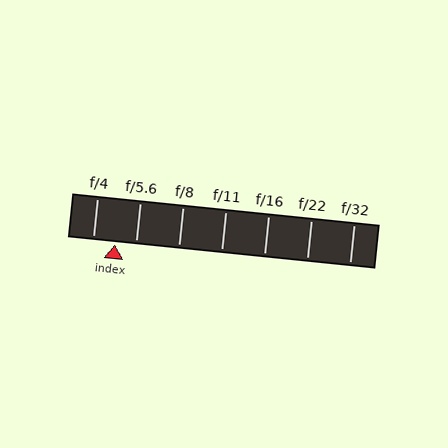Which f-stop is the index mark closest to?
The index mark is closest to f/5.6.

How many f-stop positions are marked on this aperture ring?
There are 7 f-stop positions marked.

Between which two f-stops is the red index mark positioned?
The index mark is between f/4 and f/5.6.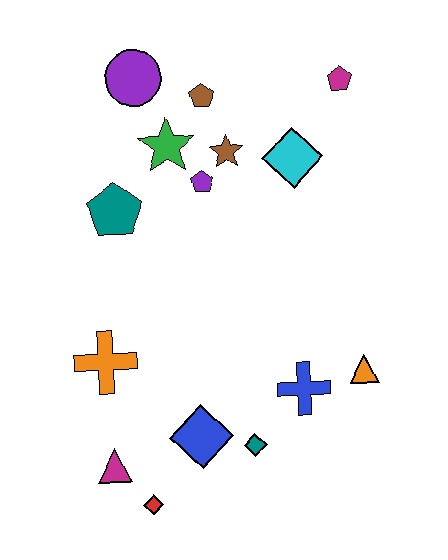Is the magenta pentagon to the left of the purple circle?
No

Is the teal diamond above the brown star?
No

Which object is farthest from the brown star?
The red diamond is farthest from the brown star.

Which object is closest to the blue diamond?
The teal diamond is closest to the blue diamond.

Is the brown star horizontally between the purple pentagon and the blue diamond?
No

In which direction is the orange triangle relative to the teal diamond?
The orange triangle is to the right of the teal diamond.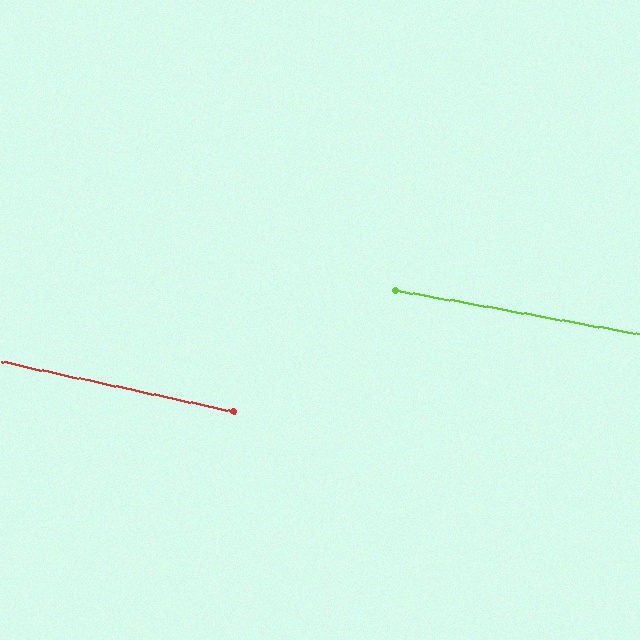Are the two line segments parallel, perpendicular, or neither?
Parallel — their directions differ by only 2.0°.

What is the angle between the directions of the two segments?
Approximately 2 degrees.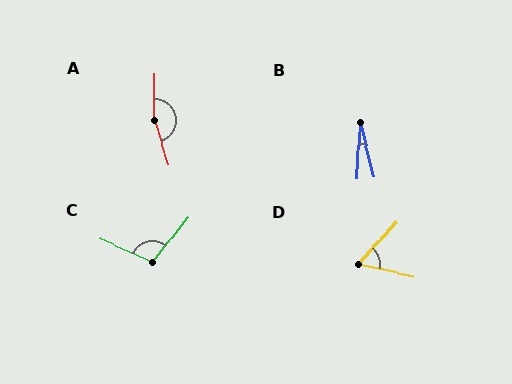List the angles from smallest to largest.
B (17°), D (61°), C (105°), A (161°).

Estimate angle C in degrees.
Approximately 105 degrees.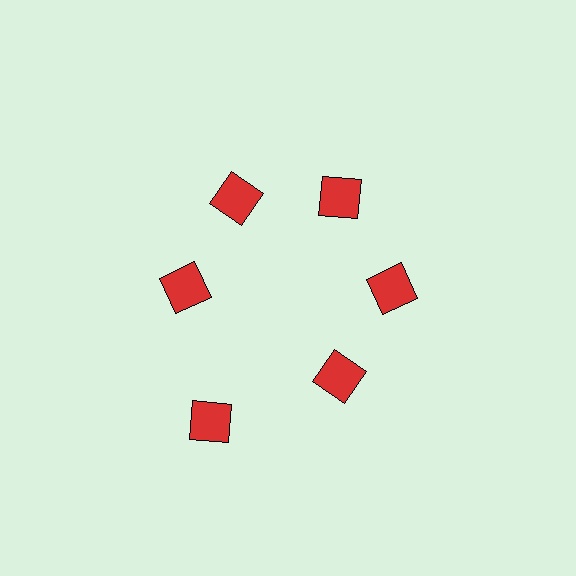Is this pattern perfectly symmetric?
No. The 6 red squares are arranged in a ring, but one element near the 7 o'clock position is pushed outward from the center, breaking the 6-fold rotational symmetry.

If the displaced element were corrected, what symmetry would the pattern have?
It would have 6-fold rotational symmetry — the pattern would map onto itself every 60 degrees.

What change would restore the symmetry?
The symmetry would be restored by moving it inward, back onto the ring so that all 6 squares sit at equal angles and equal distance from the center.